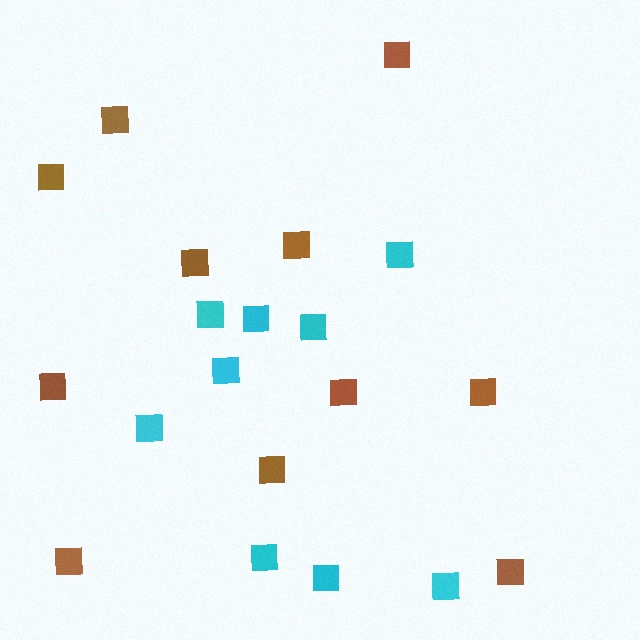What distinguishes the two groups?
There are 2 groups: one group of brown squares (11) and one group of cyan squares (9).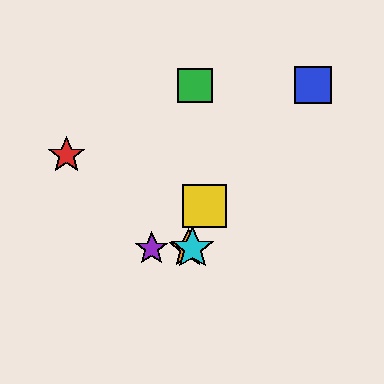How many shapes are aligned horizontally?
3 shapes (the purple star, the orange star, the cyan star) are aligned horizontally.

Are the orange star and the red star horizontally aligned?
No, the orange star is at y≈248 and the red star is at y≈155.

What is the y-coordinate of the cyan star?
The cyan star is at y≈248.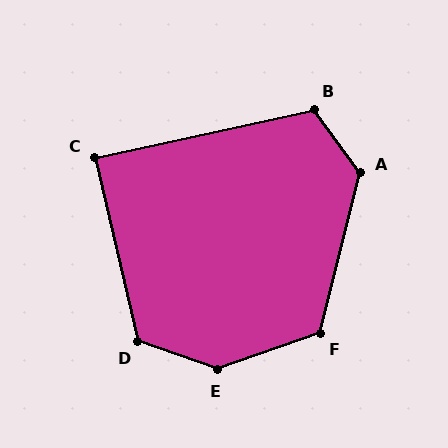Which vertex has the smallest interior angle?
C, at approximately 89 degrees.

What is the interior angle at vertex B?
Approximately 114 degrees (obtuse).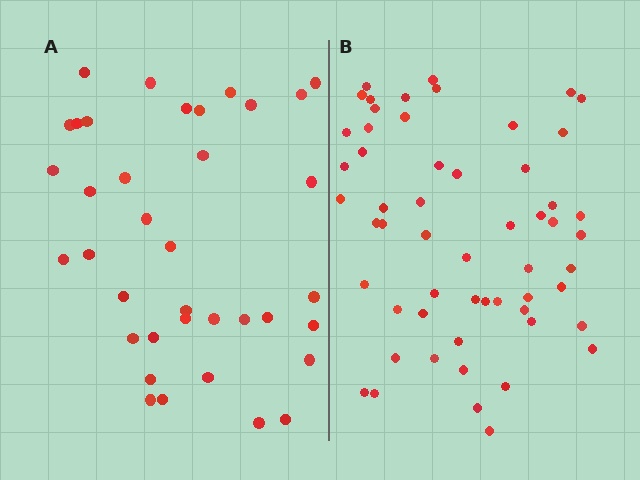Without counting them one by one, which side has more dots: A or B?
Region B (the right region) has more dots.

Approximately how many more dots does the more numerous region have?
Region B has approximately 20 more dots than region A.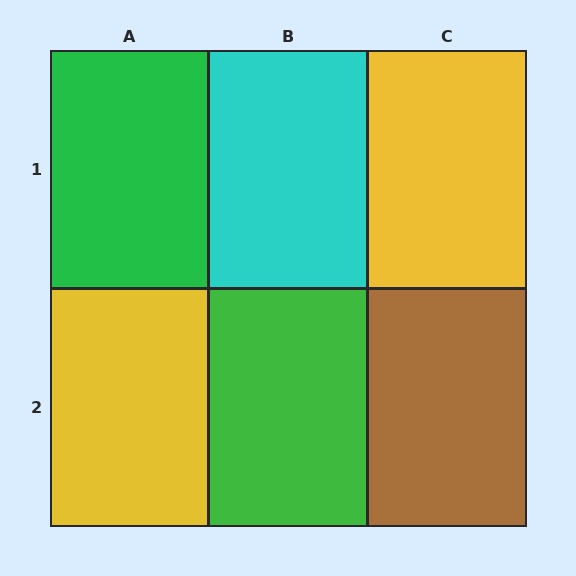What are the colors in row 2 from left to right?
Yellow, green, brown.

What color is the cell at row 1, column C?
Yellow.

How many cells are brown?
1 cell is brown.